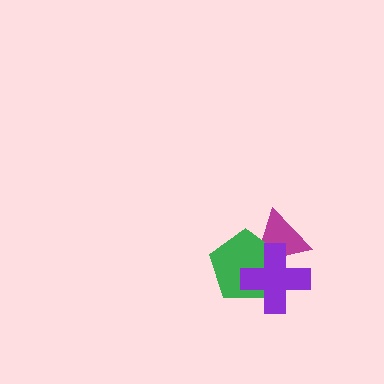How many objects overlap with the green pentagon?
2 objects overlap with the green pentagon.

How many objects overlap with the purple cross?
2 objects overlap with the purple cross.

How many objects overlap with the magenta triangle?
2 objects overlap with the magenta triangle.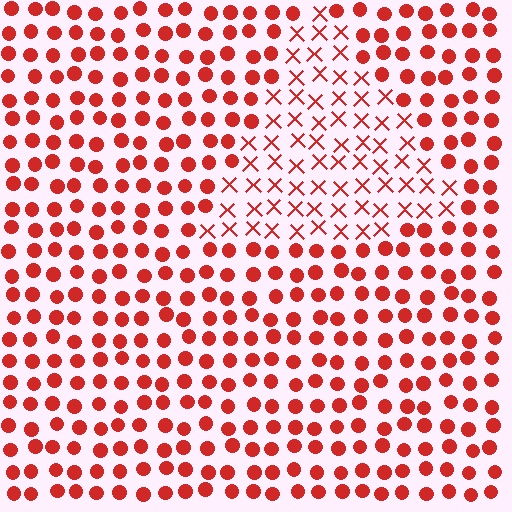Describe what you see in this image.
The image is filled with small red elements arranged in a uniform grid. A triangle-shaped region contains X marks, while the surrounding area contains circles. The boundary is defined purely by the change in element shape.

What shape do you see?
I see a triangle.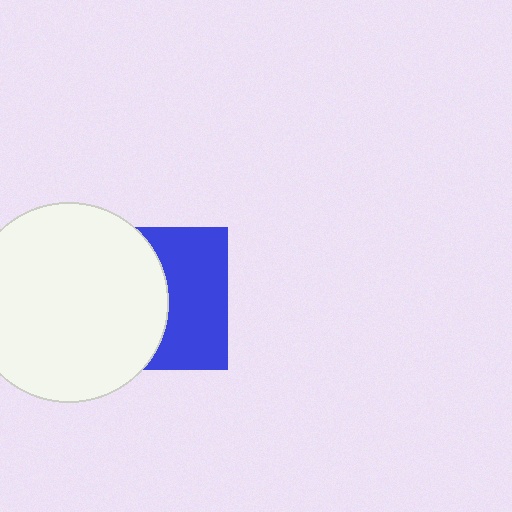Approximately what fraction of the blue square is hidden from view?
Roughly 52% of the blue square is hidden behind the white circle.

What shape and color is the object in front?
The object in front is a white circle.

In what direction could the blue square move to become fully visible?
The blue square could move right. That would shift it out from behind the white circle entirely.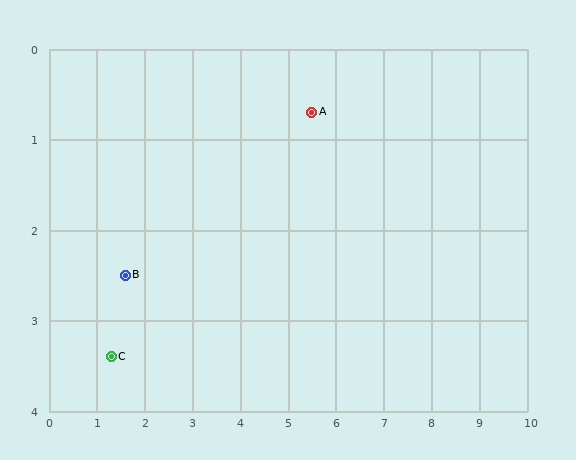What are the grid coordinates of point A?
Point A is at approximately (5.5, 0.7).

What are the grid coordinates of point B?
Point B is at approximately (1.6, 2.5).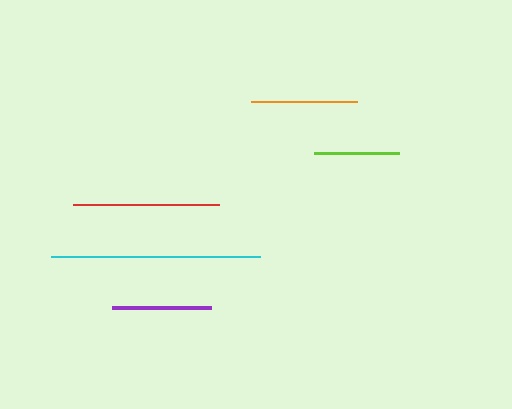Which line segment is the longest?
The cyan line is the longest at approximately 209 pixels.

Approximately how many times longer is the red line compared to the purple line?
The red line is approximately 1.5 times the length of the purple line.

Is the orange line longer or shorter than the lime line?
The orange line is longer than the lime line.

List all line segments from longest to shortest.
From longest to shortest: cyan, red, orange, purple, lime.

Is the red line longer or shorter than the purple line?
The red line is longer than the purple line.